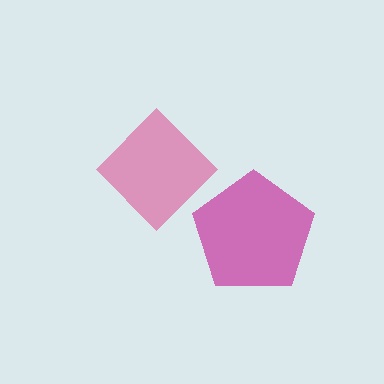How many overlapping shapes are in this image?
There are 2 overlapping shapes in the image.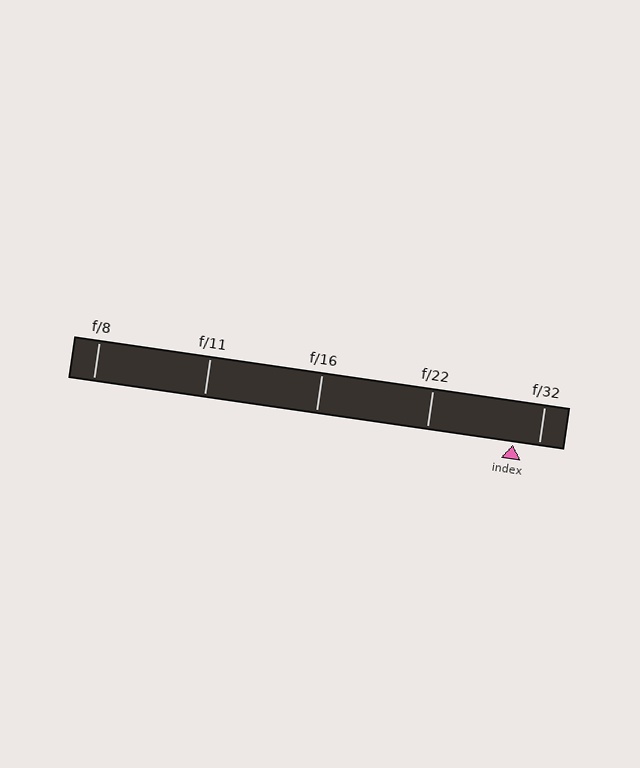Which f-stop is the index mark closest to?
The index mark is closest to f/32.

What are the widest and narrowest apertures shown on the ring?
The widest aperture shown is f/8 and the narrowest is f/32.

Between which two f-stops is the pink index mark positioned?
The index mark is between f/22 and f/32.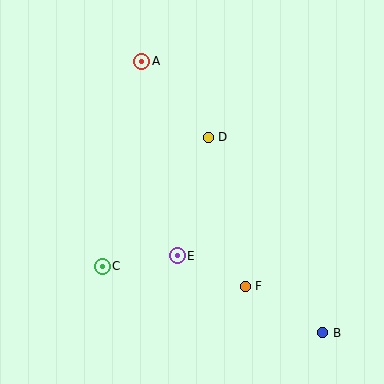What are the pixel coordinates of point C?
Point C is at (102, 266).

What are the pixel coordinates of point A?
Point A is at (142, 61).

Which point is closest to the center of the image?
Point D at (208, 137) is closest to the center.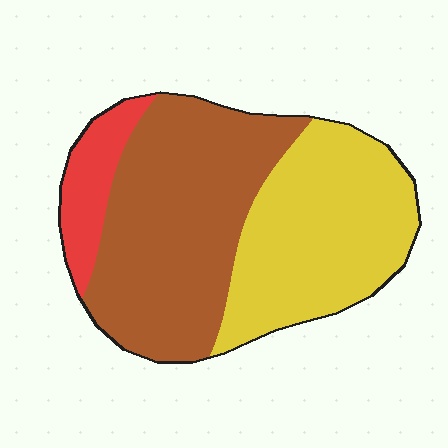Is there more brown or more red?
Brown.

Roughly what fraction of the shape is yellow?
Yellow covers 40% of the shape.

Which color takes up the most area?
Brown, at roughly 50%.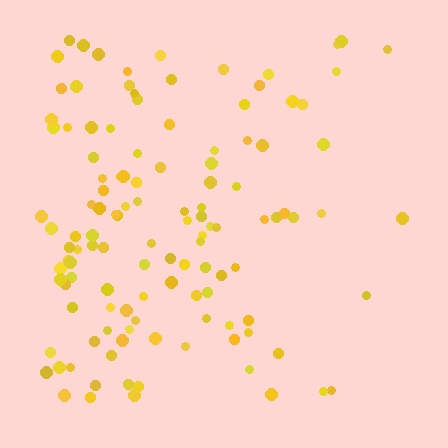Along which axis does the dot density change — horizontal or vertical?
Horizontal.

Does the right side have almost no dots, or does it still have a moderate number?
Still a moderate number, just noticeably fewer than the left.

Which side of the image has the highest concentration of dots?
The left.